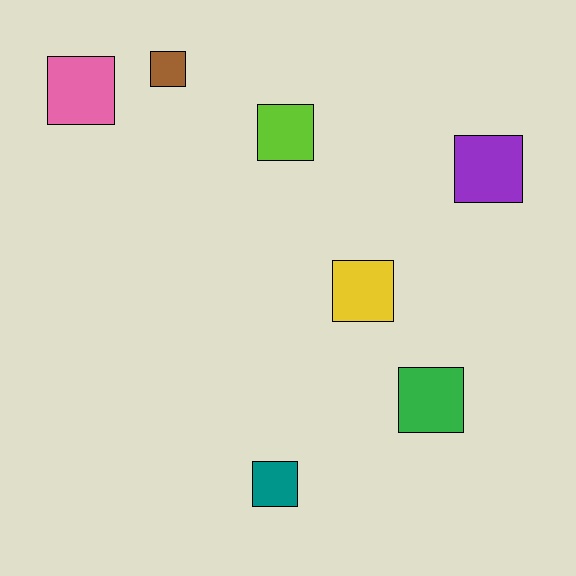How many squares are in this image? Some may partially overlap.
There are 7 squares.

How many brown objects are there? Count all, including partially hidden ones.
There is 1 brown object.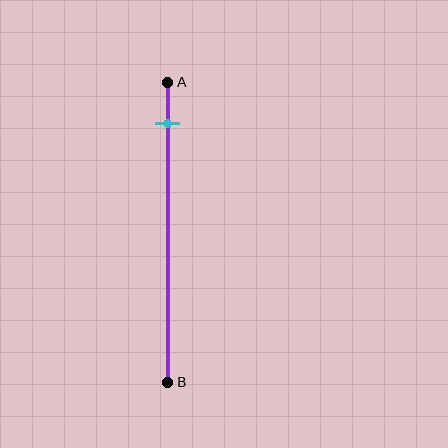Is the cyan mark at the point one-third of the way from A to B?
No, the mark is at about 15% from A, not at the 33% one-third point.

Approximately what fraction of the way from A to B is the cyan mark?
The cyan mark is approximately 15% of the way from A to B.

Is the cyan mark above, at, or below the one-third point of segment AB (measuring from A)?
The cyan mark is above the one-third point of segment AB.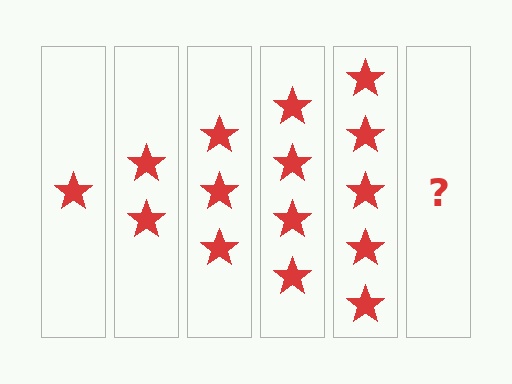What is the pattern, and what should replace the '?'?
The pattern is that each step adds one more star. The '?' should be 6 stars.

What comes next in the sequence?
The next element should be 6 stars.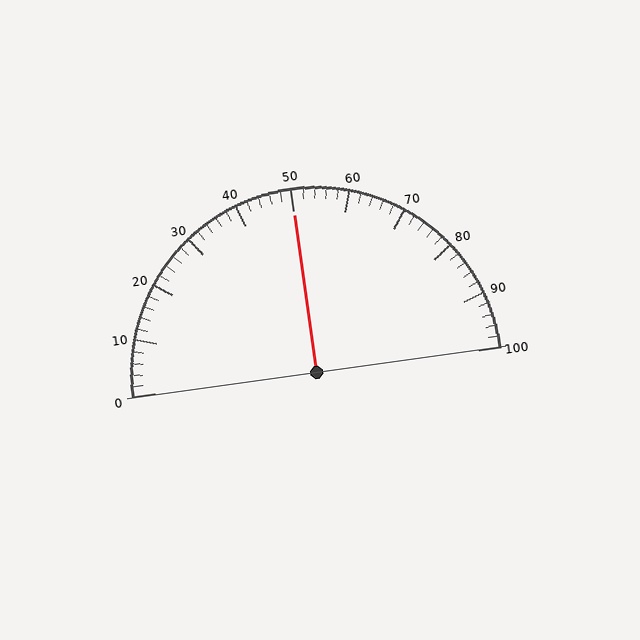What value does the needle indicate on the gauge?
The needle indicates approximately 50.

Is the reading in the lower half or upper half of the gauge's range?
The reading is in the upper half of the range (0 to 100).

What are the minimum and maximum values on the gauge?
The gauge ranges from 0 to 100.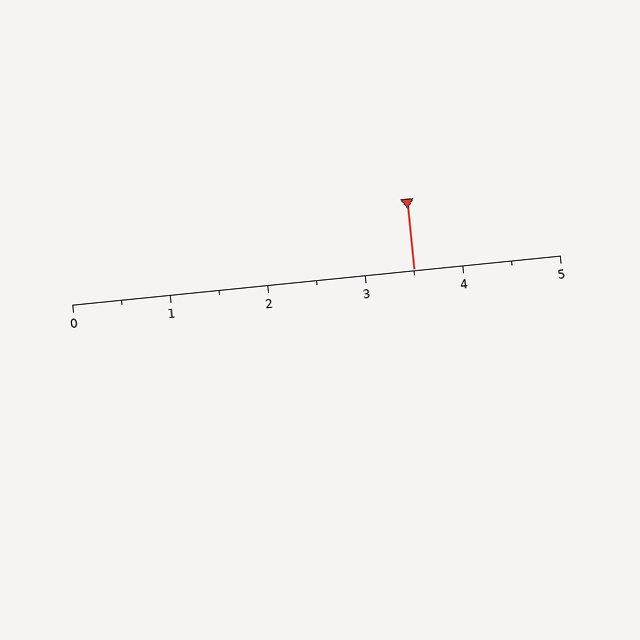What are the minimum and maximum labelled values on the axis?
The axis runs from 0 to 5.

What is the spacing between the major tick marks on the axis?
The major ticks are spaced 1 apart.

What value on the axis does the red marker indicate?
The marker indicates approximately 3.5.